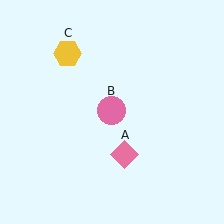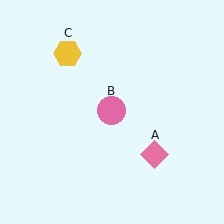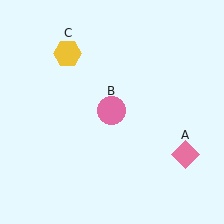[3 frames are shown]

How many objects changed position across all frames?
1 object changed position: pink diamond (object A).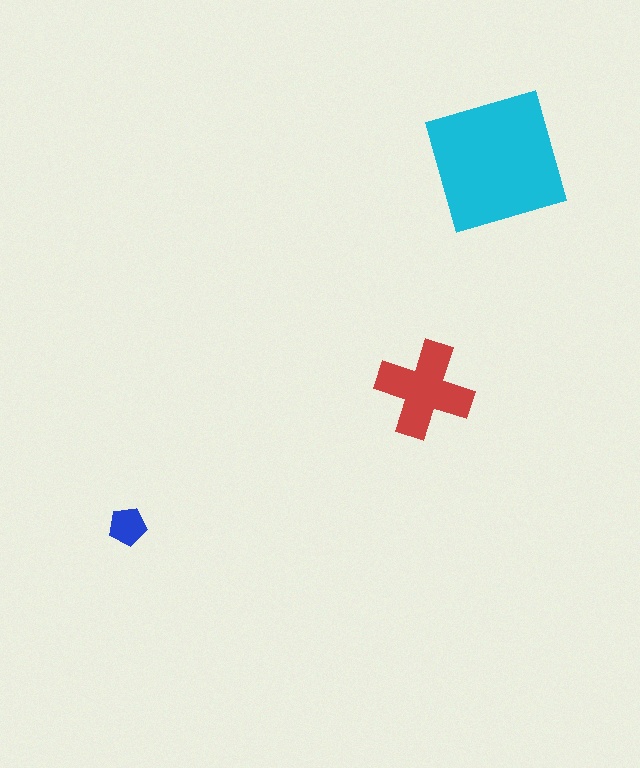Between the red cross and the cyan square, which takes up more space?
The cyan square.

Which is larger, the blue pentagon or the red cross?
The red cross.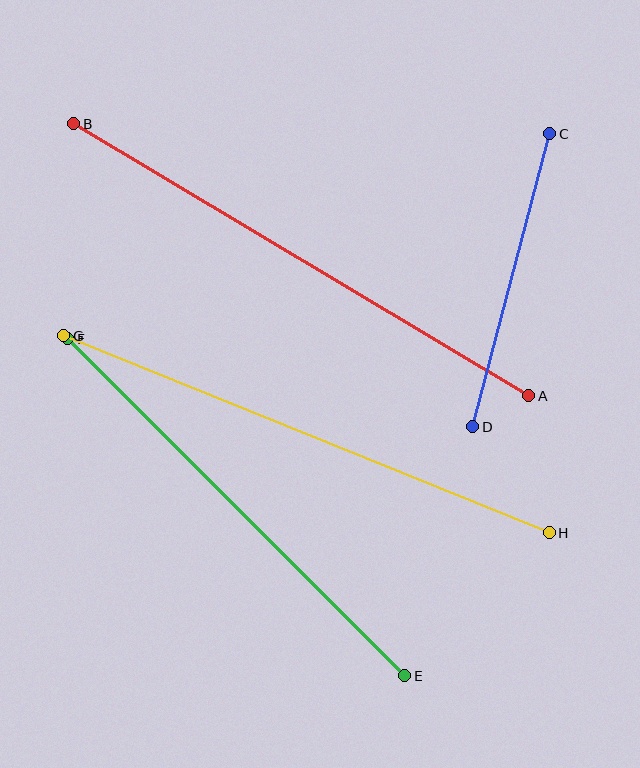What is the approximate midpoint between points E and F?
The midpoint is at approximately (236, 507) pixels.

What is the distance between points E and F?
The distance is approximately 476 pixels.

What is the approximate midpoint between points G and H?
The midpoint is at approximately (306, 434) pixels.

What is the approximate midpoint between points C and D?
The midpoint is at approximately (511, 280) pixels.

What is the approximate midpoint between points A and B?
The midpoint is at approximately (301, 260) pixels.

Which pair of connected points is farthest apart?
Points A and B are farthest apart.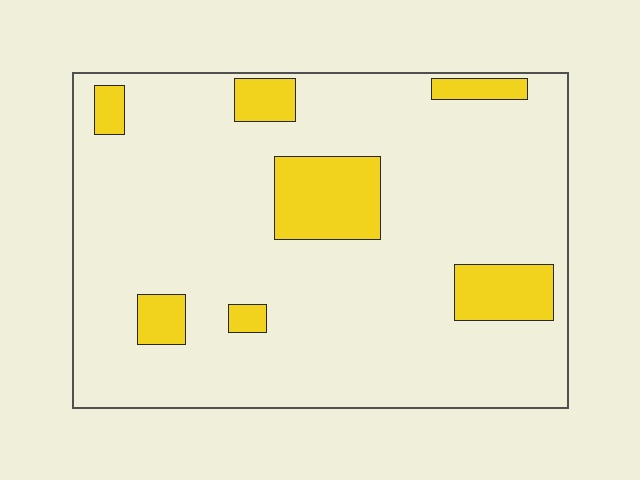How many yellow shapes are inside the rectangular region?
7.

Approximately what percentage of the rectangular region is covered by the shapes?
Approximately 15%.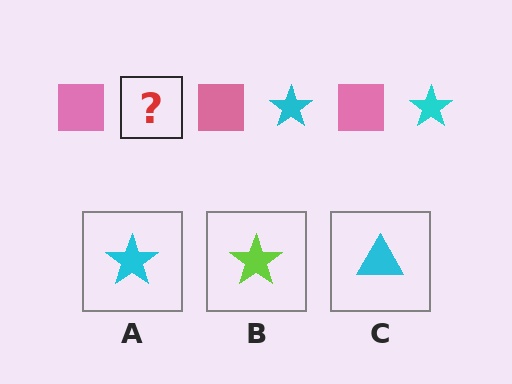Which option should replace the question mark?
Option A.